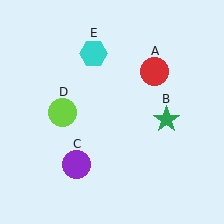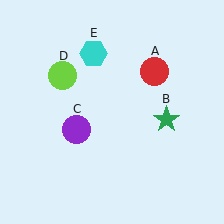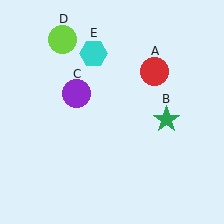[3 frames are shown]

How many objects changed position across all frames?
2 objects changed position: purple circle (object C), lime circle (object D).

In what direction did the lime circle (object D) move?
The lime circle (object D) moved up.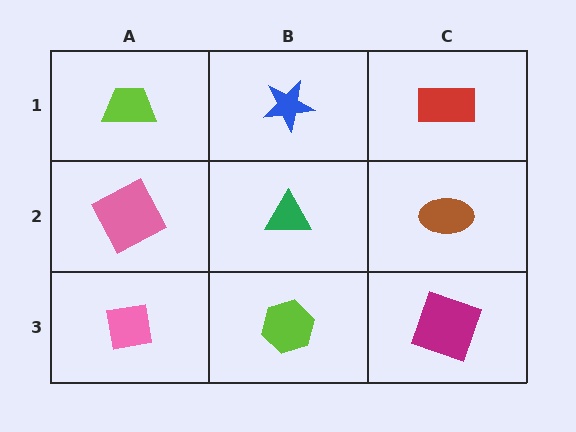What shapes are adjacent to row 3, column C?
A brown ellipse (row 2, column C), a lime hexagon (row 3, column B).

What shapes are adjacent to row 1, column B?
A green triangle (row 2, column B), a lime trapezoid (row 1, column A), a red rectangle (row 1, column C).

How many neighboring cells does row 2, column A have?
3.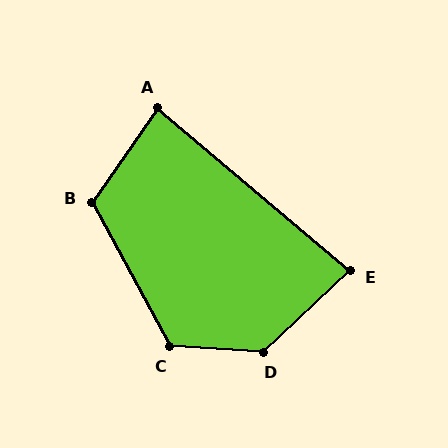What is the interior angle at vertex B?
Approximately 117 degrees (obtuse).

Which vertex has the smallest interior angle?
E, at approximately 84 degrees.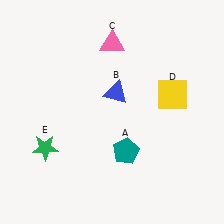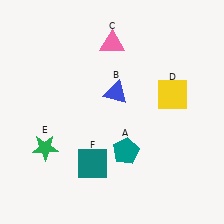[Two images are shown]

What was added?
A teal square (F) was added in Image 2.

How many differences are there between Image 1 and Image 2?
There is 1 difference between the two images.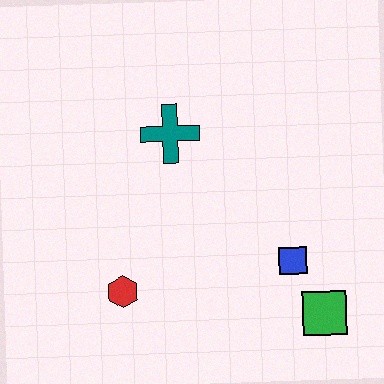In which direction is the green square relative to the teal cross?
The green square is below the teal cross.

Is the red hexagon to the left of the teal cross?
Yes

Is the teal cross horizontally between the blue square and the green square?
No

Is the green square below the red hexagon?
Yes